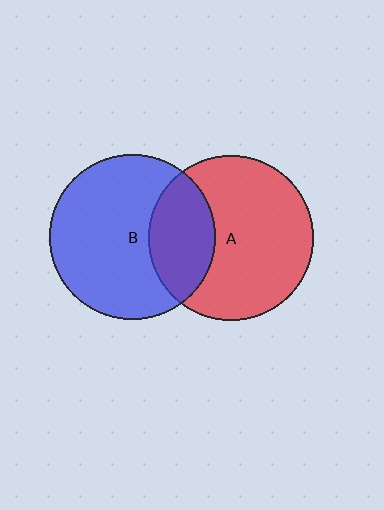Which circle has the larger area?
Circle B (blue).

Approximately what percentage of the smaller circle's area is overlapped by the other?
Approximately 30%.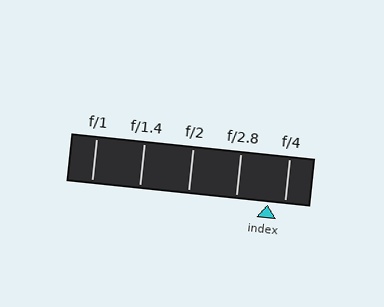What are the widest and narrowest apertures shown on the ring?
The widest aperture shown is f/1 and the narrowest is f/4.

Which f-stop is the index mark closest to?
The index mark is closest to f/4.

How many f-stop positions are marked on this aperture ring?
There are 5 f-stop positions marked.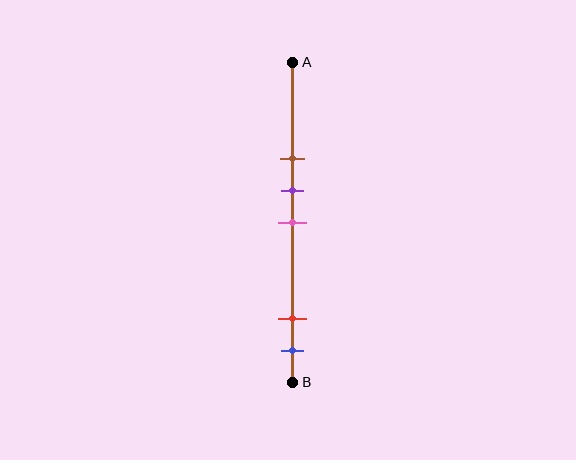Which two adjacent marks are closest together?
The purple and pink marks are the closest adjacent pair.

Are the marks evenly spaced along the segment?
No, the marks are not evenly spaced.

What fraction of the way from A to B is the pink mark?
The pink mark is approximately 50% (0.5) of the way from A to B.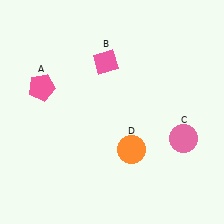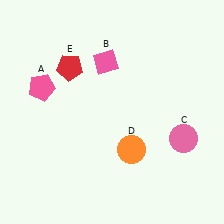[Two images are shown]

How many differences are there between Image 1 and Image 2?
There is 1 difference between the two images.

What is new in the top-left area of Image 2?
A red pentagon (E) was added in the top-left area of Image 2.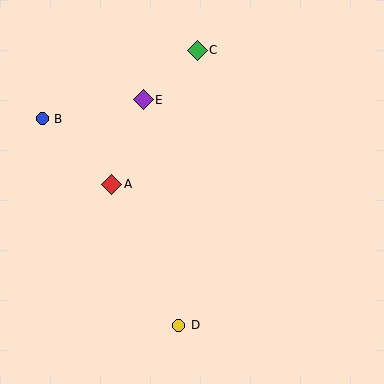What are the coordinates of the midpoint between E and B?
The midpoint between E and B is at (93, 109).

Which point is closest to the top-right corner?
Point C is closest to the top-right corner.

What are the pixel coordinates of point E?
Point E is at (143, 100).